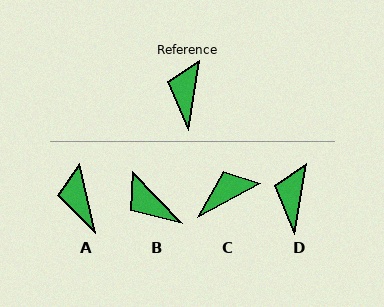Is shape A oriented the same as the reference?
No, it is off by about 22 degrees.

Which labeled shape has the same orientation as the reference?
D.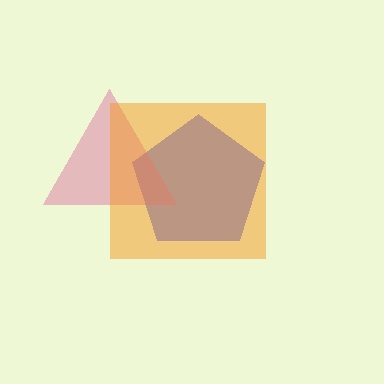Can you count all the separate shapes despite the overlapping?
Yes, there are 3 separate shapes.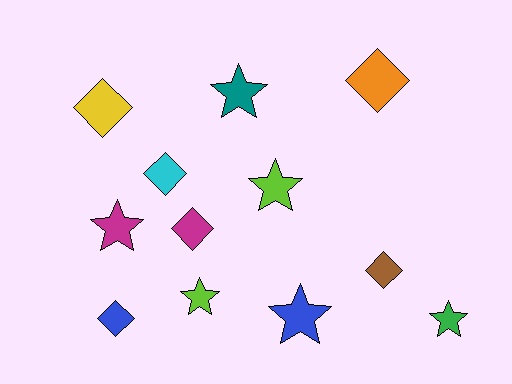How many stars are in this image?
There are 6 stars.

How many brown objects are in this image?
There is 1 brown object.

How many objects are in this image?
There are 12 objects.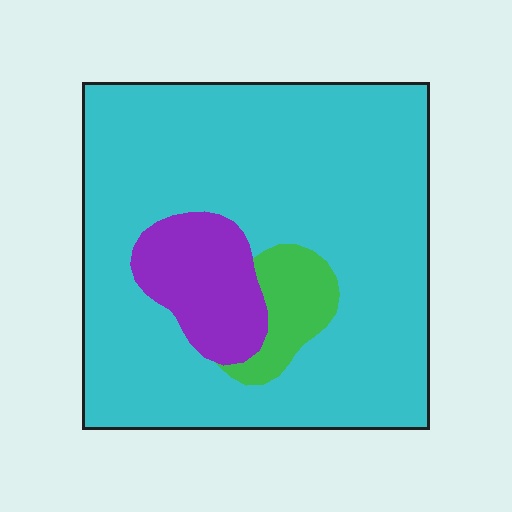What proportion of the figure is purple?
Purple covers roughly 10% of the figure.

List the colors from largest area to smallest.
From largest to smallest: cyan, purple, green.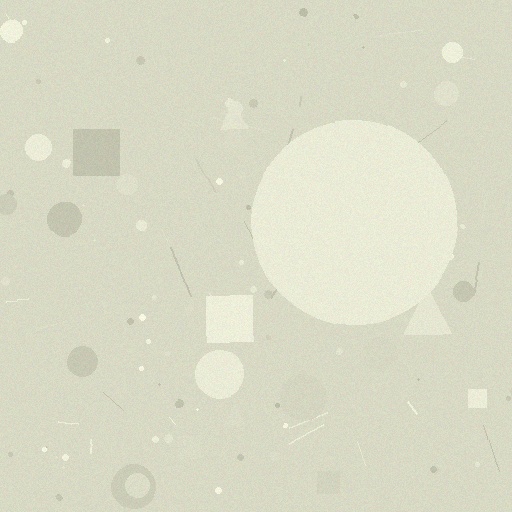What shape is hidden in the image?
A circle is hidden in the image.